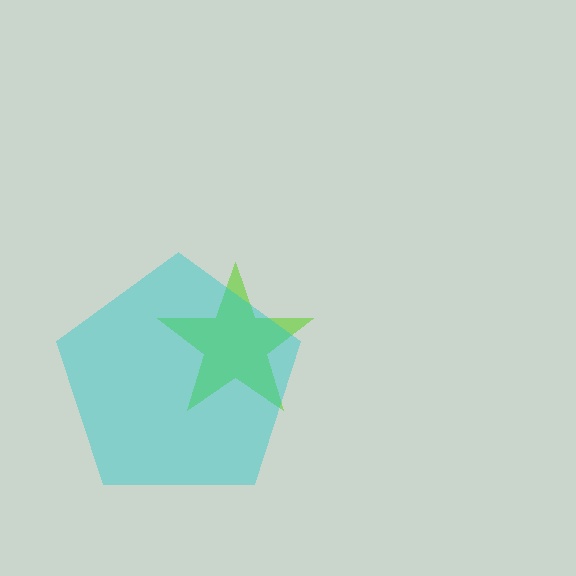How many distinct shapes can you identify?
There are 2 distinct shapes: a lime star, a cyan pentagon.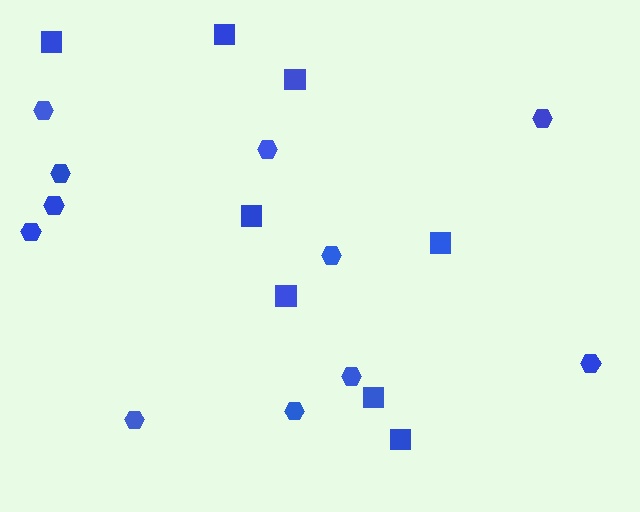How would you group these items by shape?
There are 2 groups: one group of squares (8) and one group of hexagons (11).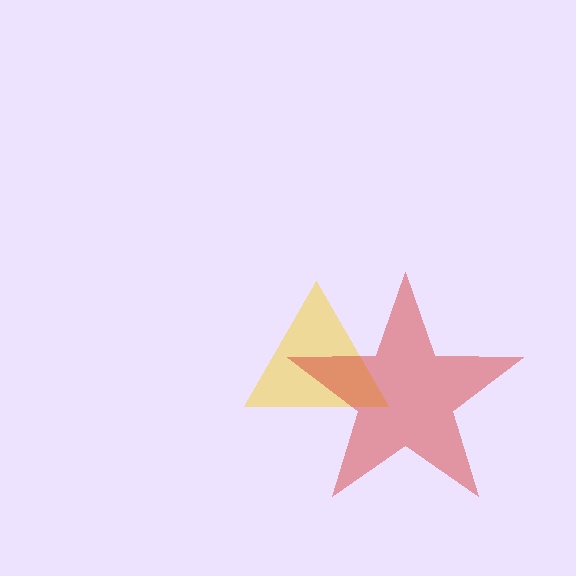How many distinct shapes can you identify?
There are 2 distinct shapes: a yellow triangle, a red star.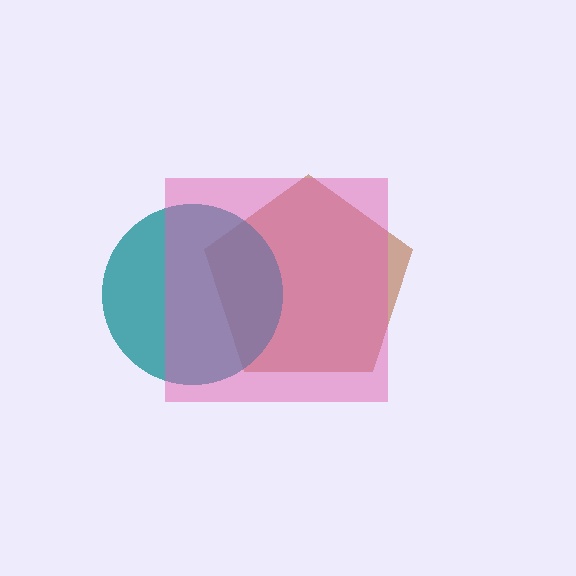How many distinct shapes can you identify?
There are 3 distinct shapes: a brown pentagon, a teal circle, a pink square.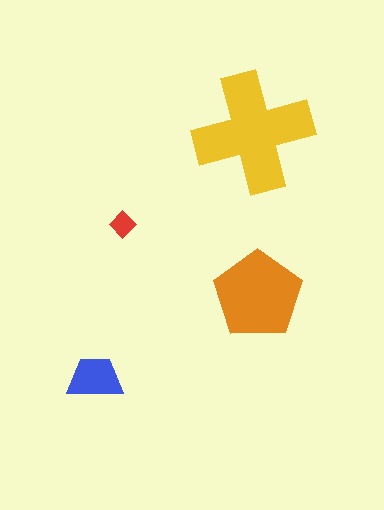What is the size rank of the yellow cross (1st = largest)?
1st.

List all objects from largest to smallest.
The yellow cross, the orange pentagon, the blue trapezoid, the red diamond.